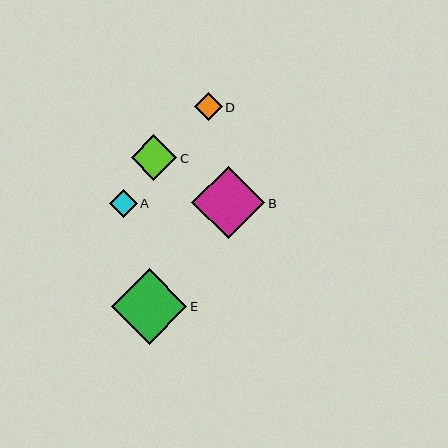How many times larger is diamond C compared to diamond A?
Diamond C is approximately 1.6 times the size of diamond A.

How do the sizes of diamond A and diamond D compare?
Diamond A and diamond D are approximately the same size.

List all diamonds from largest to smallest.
From largest to smallest: E, B, C, A, D.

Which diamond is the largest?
Diamond E is the largest with a size of approximately 76 pixels.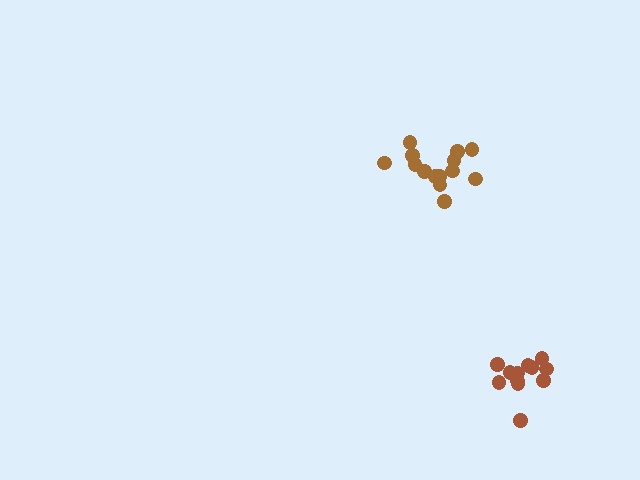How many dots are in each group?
Group 1: 12 dots, Group 2: 14 dots (26 total).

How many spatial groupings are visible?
There are 2 spatial groupings.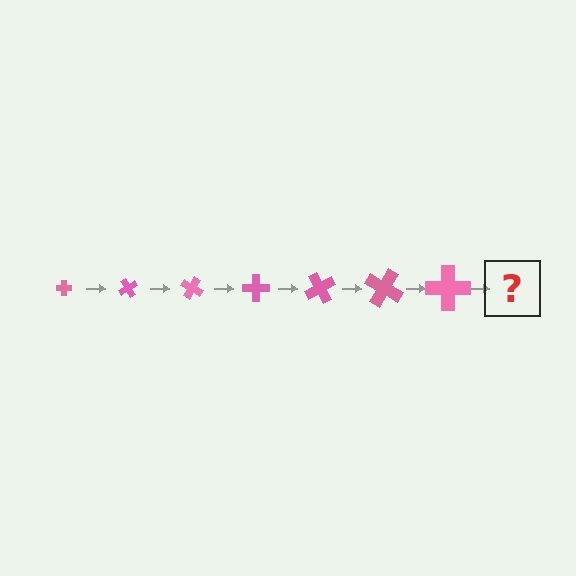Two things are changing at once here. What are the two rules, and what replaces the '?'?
The two rules are that the cross grows larger each step and it rotates 60 degrees each step. The '?' should be a cross, larger than the previous one and rotated 420 degrees from the start.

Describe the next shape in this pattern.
It should be a cross, larger than the previous one and rotated 420 degrees from the start.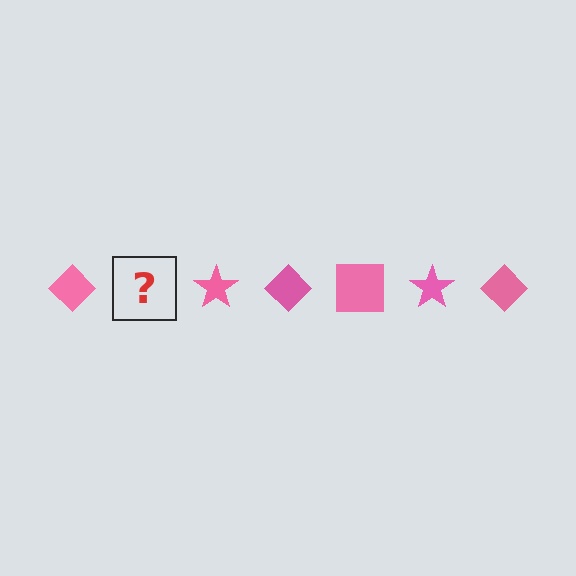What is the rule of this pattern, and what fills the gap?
The rule is that the pattern cycles through diamond, square, star shapes in pink. The gap should be filled with a pink square.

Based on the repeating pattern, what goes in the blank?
The blank should be a pink square.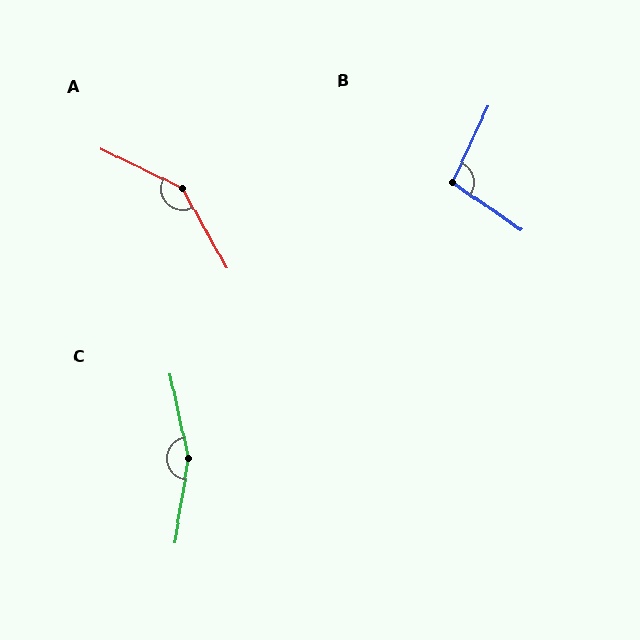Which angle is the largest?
C, at approximately 159 degrees.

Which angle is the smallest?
B, at approximately 100 degrees.